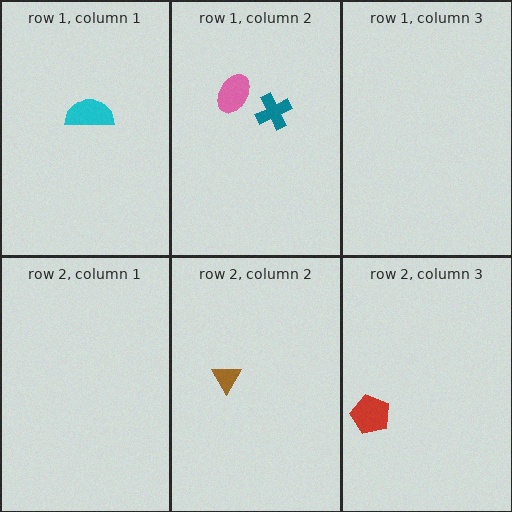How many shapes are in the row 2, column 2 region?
1.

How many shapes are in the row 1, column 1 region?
1.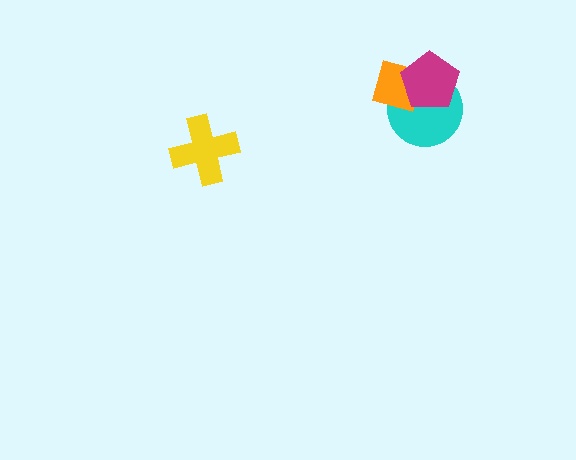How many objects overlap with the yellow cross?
0 objects overlap with the yellow cross.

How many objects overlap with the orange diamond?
2 objects overlap with the orange diamond.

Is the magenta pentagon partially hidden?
No, no other shape covers it.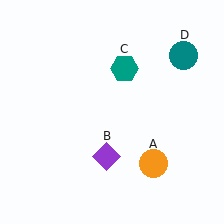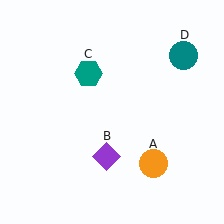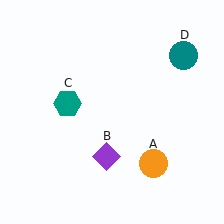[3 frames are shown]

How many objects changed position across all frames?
1 object changed position: teal hexagon (object C).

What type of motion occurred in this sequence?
The teal hexagon (object C) rotated counterclockwise around the center of the scene.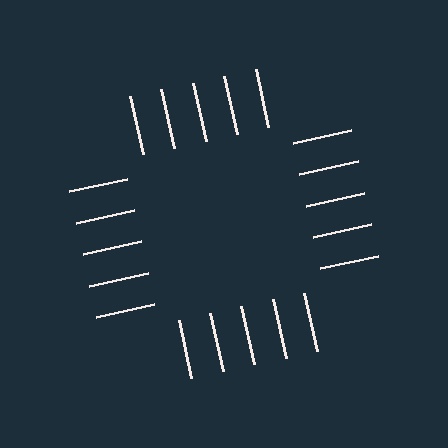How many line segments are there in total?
20 — 5 along each of the 4 edges.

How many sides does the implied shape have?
4 sides — the line-ends trace a square.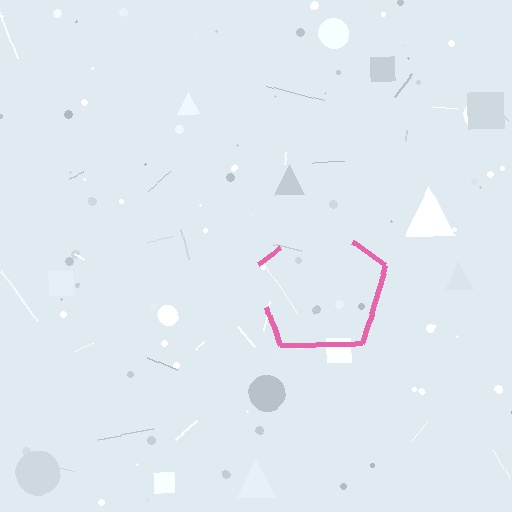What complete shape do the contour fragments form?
The contour fragments form a pentagon.